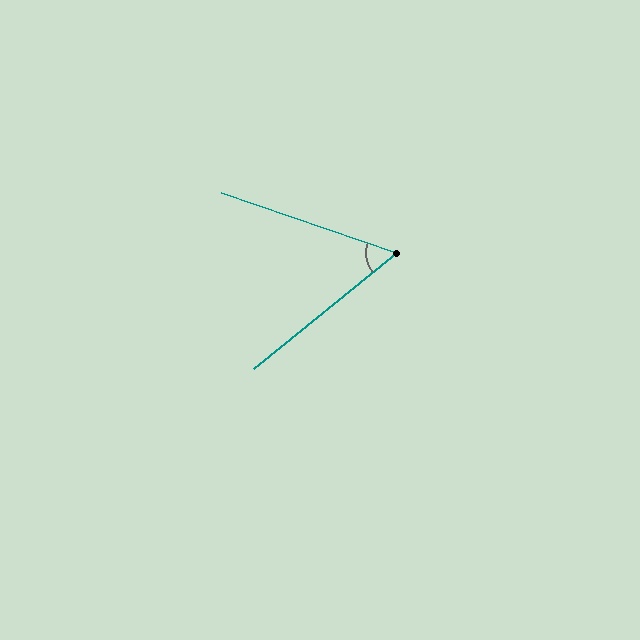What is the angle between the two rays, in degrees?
Approximately 58 degrees.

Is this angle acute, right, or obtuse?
It is acute.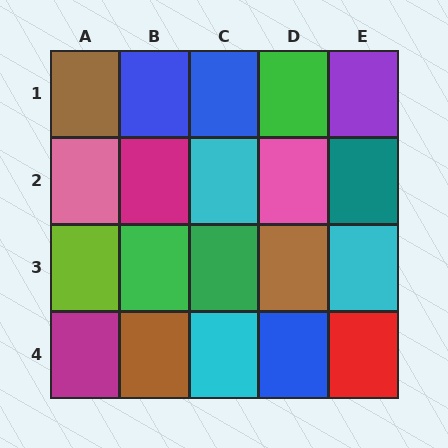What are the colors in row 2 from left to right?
Pink, magenta, cyan, pink, teal.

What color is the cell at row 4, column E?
Red.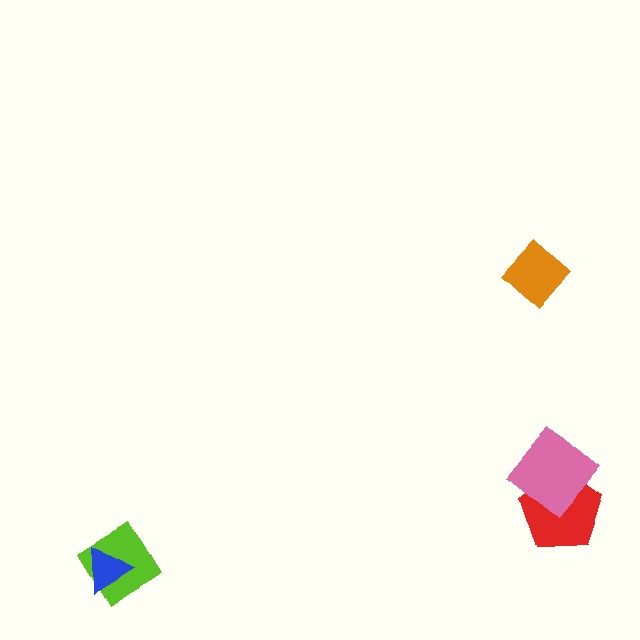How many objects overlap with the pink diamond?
1 object overlaps with the pink diamond.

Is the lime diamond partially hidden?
Yes, it is partially covered by another shape.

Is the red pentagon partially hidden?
Yes, it is partially covered by another shape.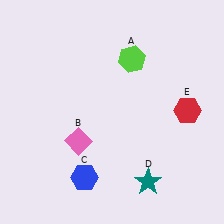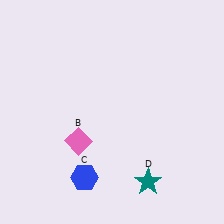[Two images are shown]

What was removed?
The lime hexagon (A), the red hexagon (E) were removed in Image 2.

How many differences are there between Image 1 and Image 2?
There are 2 differences between the two images.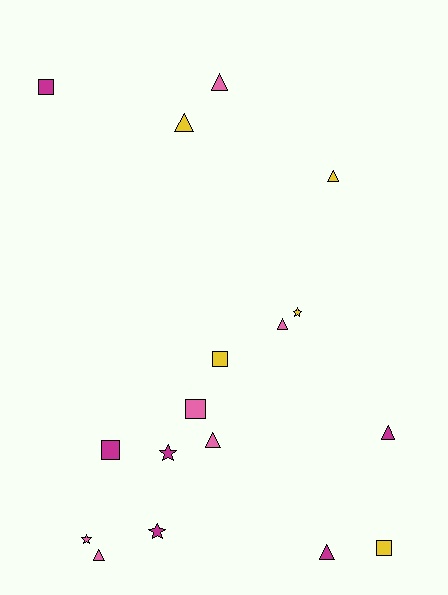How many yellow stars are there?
There is 1 yellow star.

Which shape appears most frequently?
Triangle, with 8 objects.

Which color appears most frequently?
Pink, with 6 objects.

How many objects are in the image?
There are 17 objects.